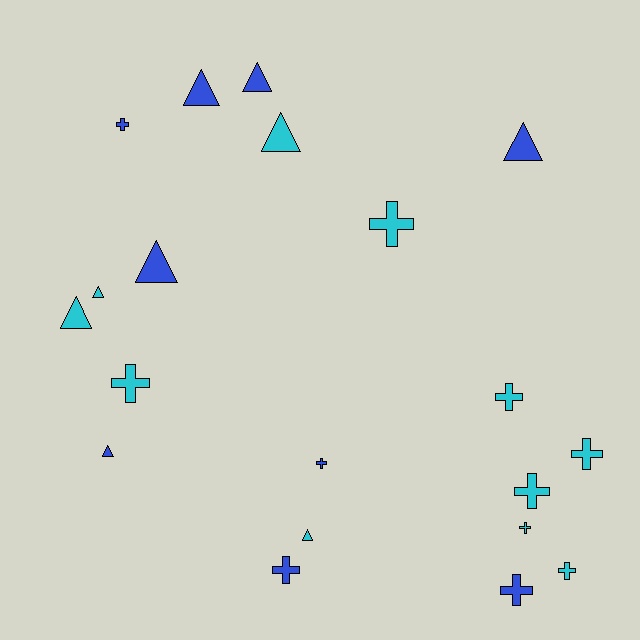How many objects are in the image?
There are 20 objects.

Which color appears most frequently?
Cyan, with 11 objects.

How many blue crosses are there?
There are 4 blue crosses.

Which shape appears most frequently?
Cross, with 11 objects.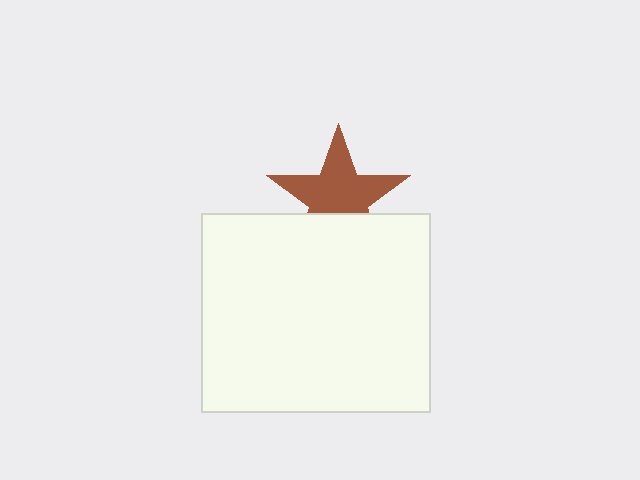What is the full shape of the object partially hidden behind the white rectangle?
The partially hidden object is a brown star.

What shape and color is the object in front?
The object in front is a white rectangle.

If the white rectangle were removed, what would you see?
You would see the complete brown star.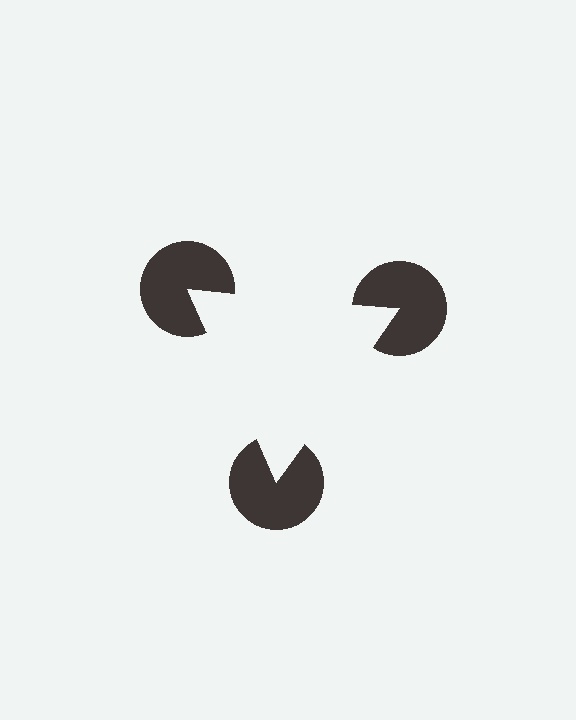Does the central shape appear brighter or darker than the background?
It typically appears slightly brighter than the background, even though no actual brightness change is drawn.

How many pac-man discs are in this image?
There are 3 — one at each vertex of the illusory triangle.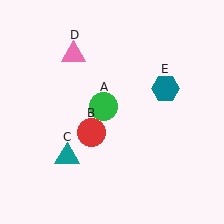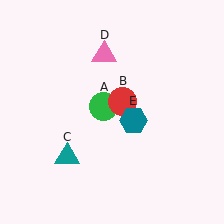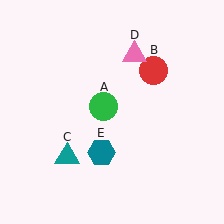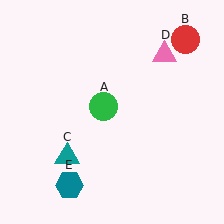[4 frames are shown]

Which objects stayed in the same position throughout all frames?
Green circle (object A) and teal triangle (object C) remained stationary.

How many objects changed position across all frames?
3 objects changed position: red circle (object B), pink triangle (object D), teal hexagon (object E).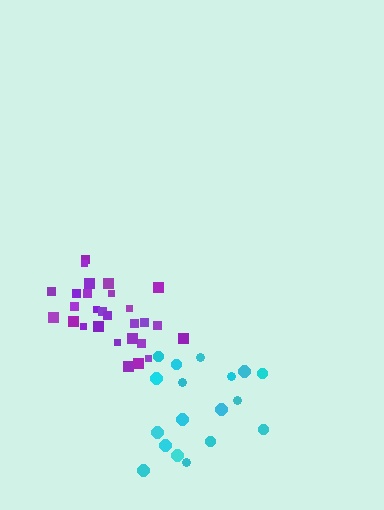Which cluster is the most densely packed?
Purple.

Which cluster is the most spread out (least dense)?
Cyan.